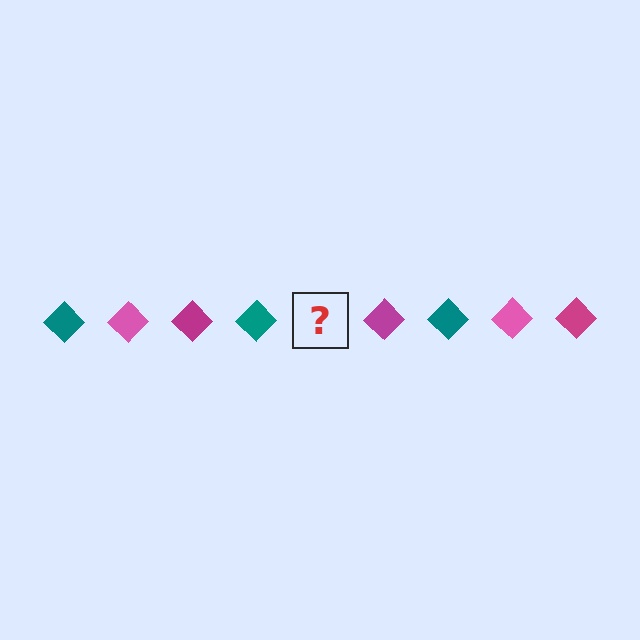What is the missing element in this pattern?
The missing element is a pink diamond.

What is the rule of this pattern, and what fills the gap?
The rule is that the pattern cycles through teal, pink, magenta diamonds. The gap should be filled with a pink diamond.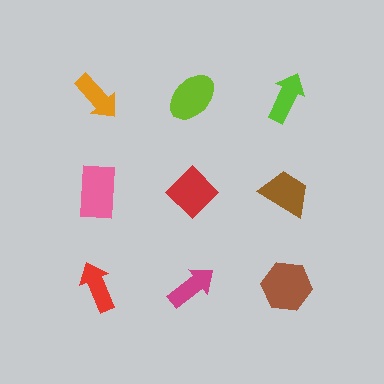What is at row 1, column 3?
A lime arrow.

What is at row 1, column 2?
A lime ellipse.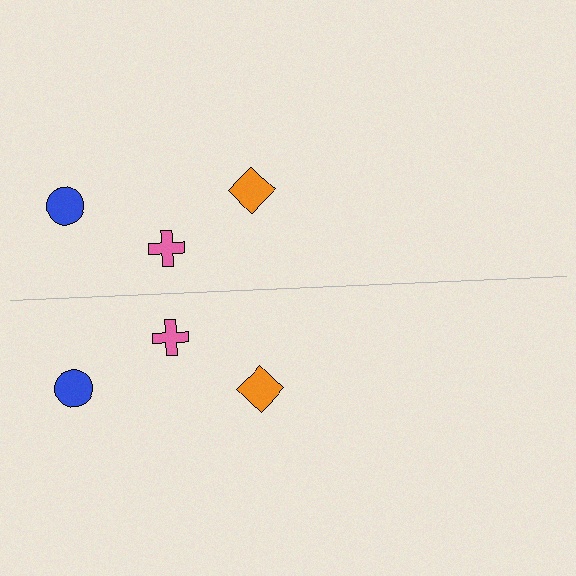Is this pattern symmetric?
Yes, this pattern has bilateral (reflection) symmetry.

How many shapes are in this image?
There are 6 shapes in this image.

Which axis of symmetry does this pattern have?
The pattern has a horizontal axis of symmetry running through the center of the image.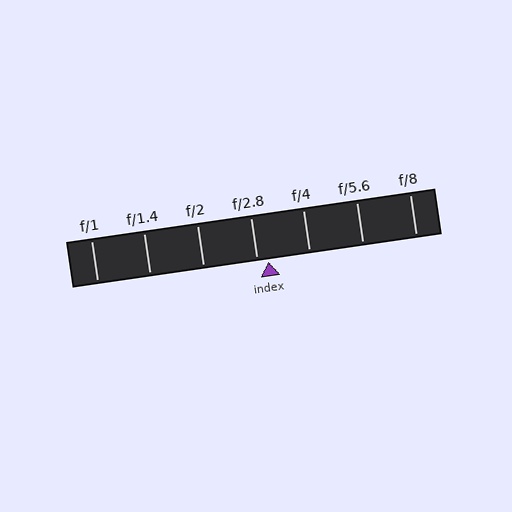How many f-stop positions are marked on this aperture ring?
There are 7 f-stop positions marked.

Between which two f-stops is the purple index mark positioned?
The index mark is between f/2.8 and f/4.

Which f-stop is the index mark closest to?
The index mark is closest to f/2.8.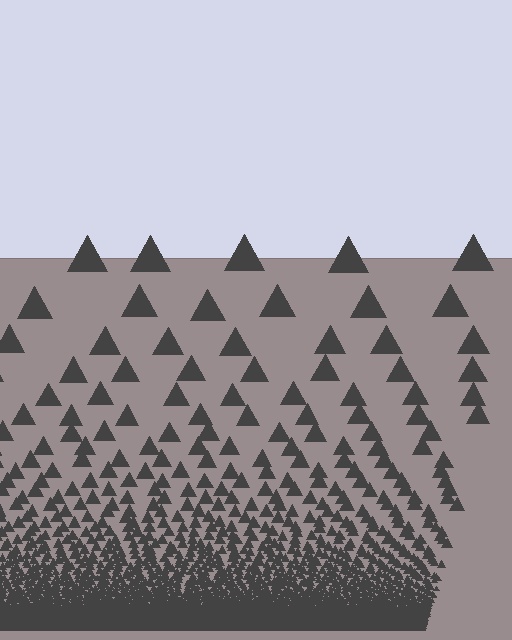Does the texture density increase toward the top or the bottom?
Density increases toward the bottom.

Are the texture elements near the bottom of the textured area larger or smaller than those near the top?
Smaller. The gradient is inverted — elements near the bottom are smaller and denser.